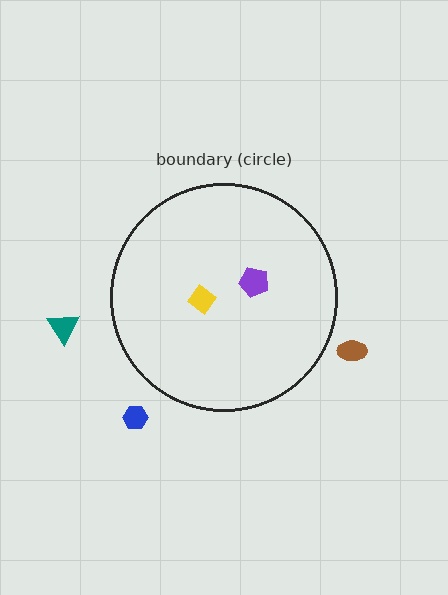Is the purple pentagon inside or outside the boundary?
Inside.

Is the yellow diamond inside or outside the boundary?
Inside.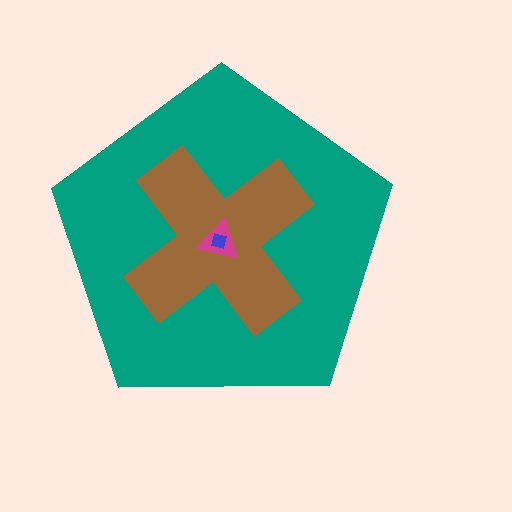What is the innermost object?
The blue square.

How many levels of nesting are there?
4.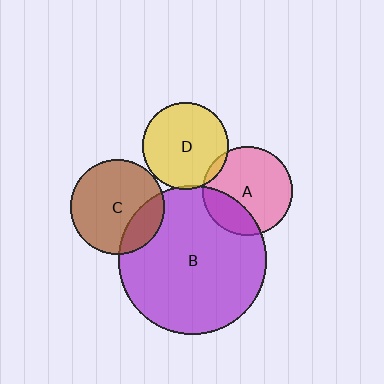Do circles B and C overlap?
Yes.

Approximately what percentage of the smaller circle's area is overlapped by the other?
Approximately 20%.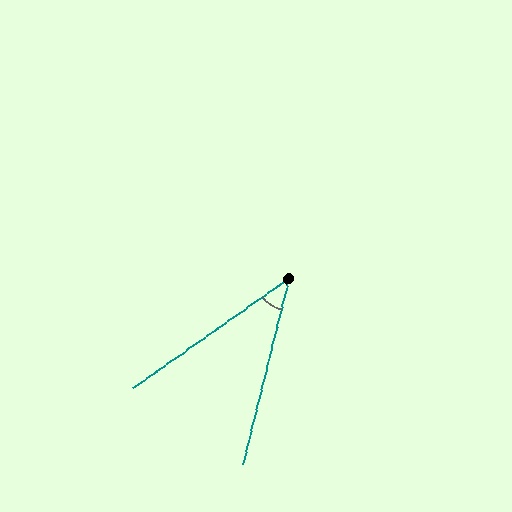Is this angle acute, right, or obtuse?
It is acute.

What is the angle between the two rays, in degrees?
Approximately 41 degrees.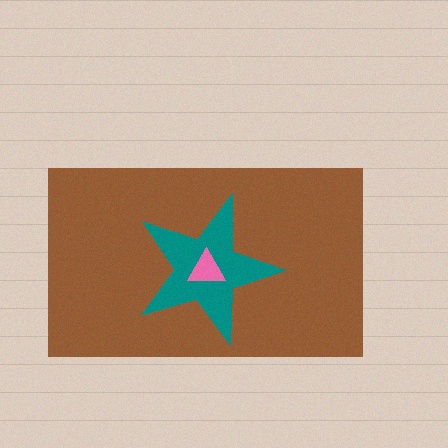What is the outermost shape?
The brown rectangle.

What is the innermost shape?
The pink triangle.